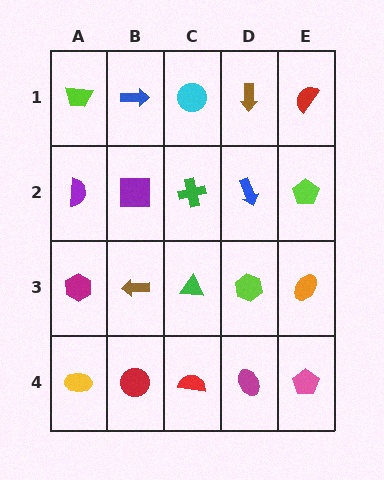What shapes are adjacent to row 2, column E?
A red semicircle (row 1, column E), an orange ellipse (row 3, column E), a blue arrow (row 2, column D).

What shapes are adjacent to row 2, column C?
A cyan circle (row 1, column C), a green triangle (row 3, column C), a purple square (row 2, column B), a blue arrow (row 2, column D).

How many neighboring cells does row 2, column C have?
4.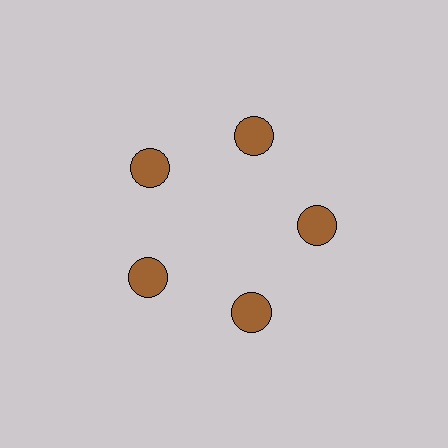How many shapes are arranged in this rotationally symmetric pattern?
There are 5 shapes, arranged in 5 groups of 1.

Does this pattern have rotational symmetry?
Yes, this pattern has 5-fold rotational symmetry. It looks the same after rotating 72 degrees around the center.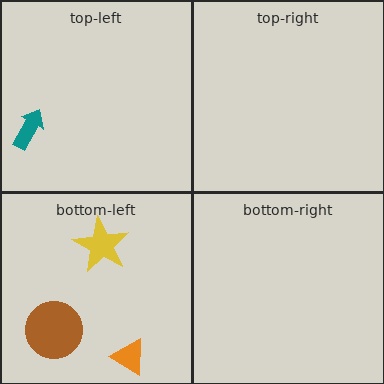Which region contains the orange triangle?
The bottom-left region.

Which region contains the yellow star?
The bottom-left region.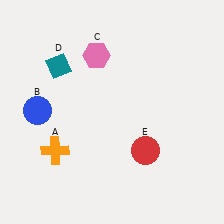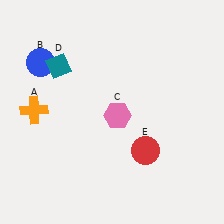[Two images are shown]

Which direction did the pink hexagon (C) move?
The pink hexagon (C) moved down.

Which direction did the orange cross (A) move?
The orange cross (A) moved up.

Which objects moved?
The objects that moved are: the orange cross (A), the blue circle (B), the pink hexagon (C).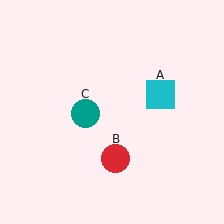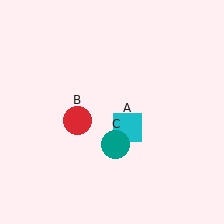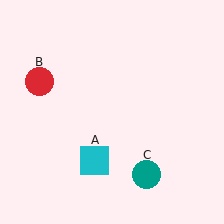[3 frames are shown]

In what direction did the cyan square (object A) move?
The cyan square (object A) moved down and to the left.